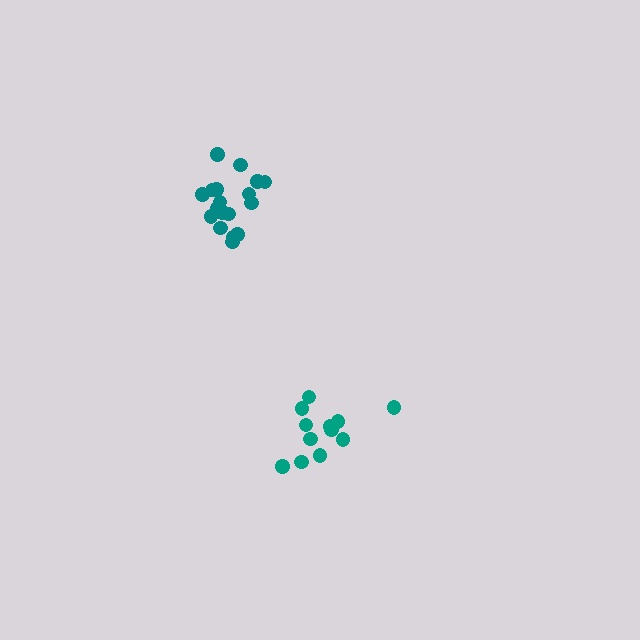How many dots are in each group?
Group 1: 18 dots, Group 2: 12 dots (30 total).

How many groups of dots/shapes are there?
There are 2 groups.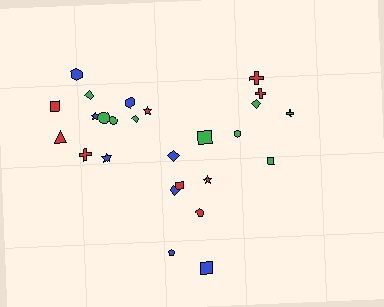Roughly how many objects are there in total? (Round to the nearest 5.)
Roughly 25 objects in total.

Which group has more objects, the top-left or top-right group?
The top-left group.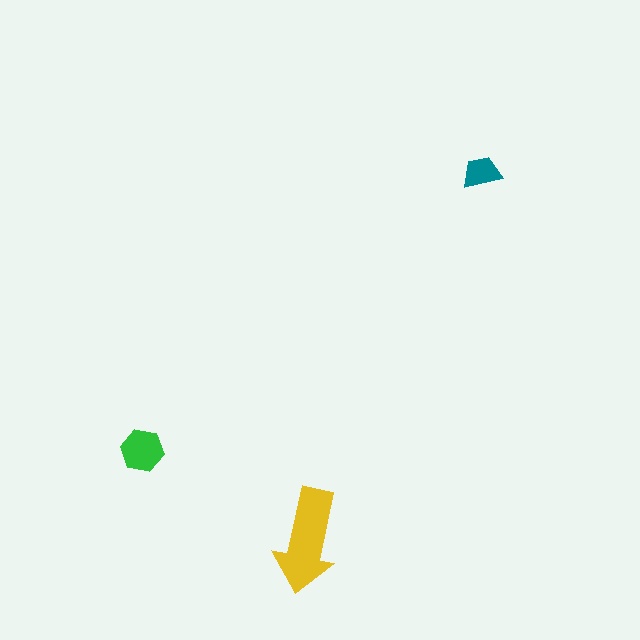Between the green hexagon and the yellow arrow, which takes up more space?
The yellow arrow.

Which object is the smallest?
The teal trapezoid.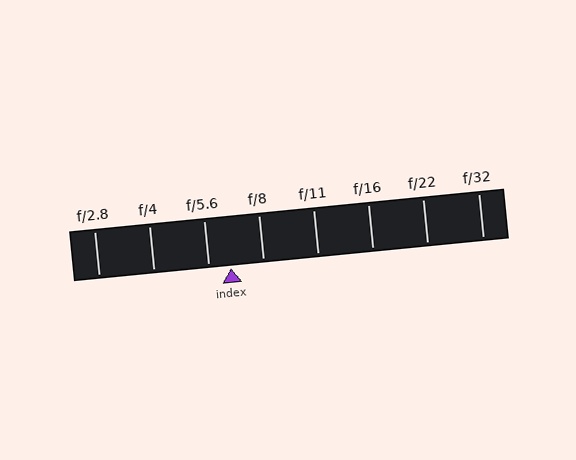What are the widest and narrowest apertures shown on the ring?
The widest aperture shown is f/2.8 and the narrowest is f/32.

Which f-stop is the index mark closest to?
The index mark is closest to f/5.6.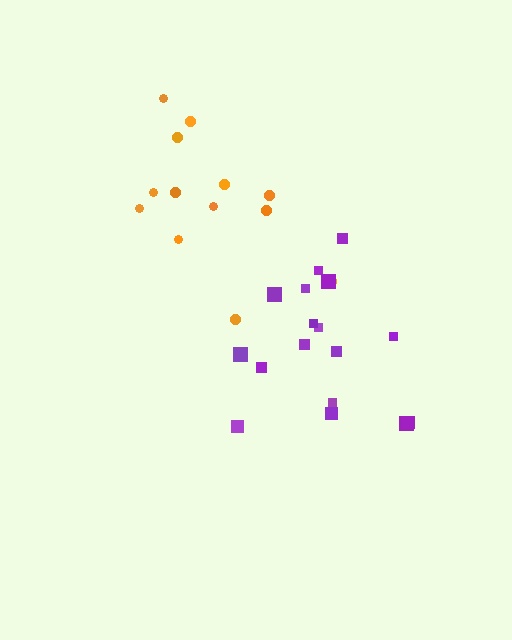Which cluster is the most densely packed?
Purple.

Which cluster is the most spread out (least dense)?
Orange.